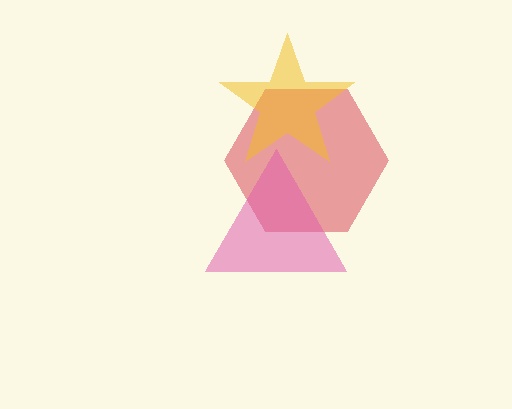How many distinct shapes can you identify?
There are 3 distinct shapes: a red hexagon, a pink triangle, a yellow star.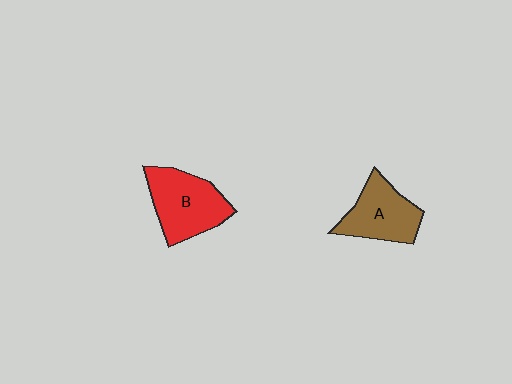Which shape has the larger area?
Shape B (red).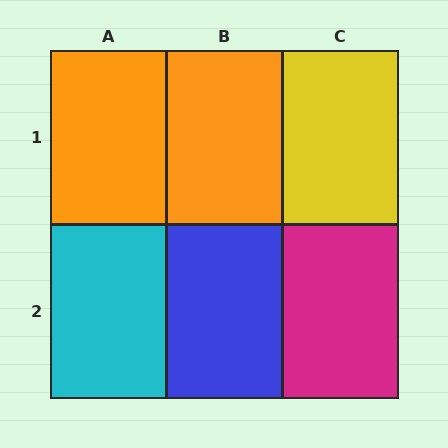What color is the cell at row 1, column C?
Yellow.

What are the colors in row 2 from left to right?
Cyan, blue, magenta.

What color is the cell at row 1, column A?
Orange.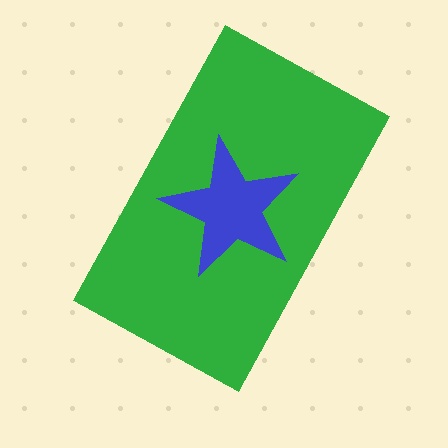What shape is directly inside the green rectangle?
The blue star.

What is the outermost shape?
The green rectangle.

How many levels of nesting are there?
2.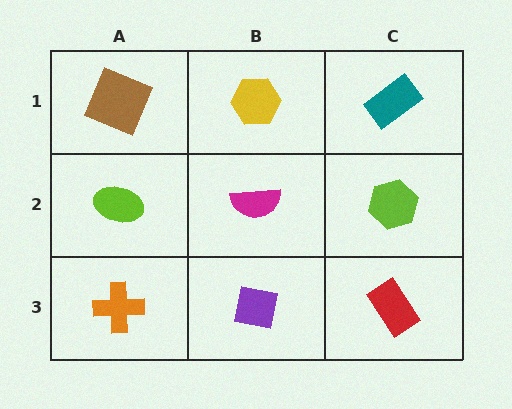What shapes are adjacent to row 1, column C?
A lime hexagon (row 2, column C), a yellow hexagon (row 1, column B).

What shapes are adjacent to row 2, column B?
A yellow hexagon (row 1, column B), a purple square (row 3, column B), a lime ellipse (row 2, column A), a lime hexagon (row 2, column C).